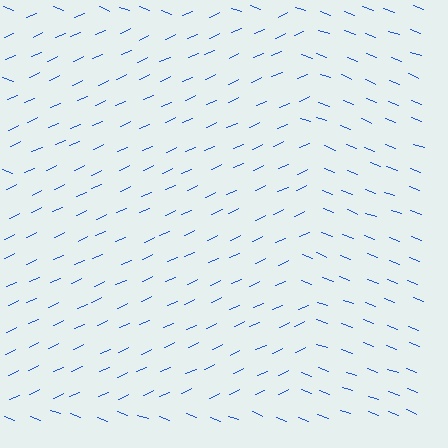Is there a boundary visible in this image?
Yes, there is a texture boundary formed by a change in line orientation.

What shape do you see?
I see a rectangle.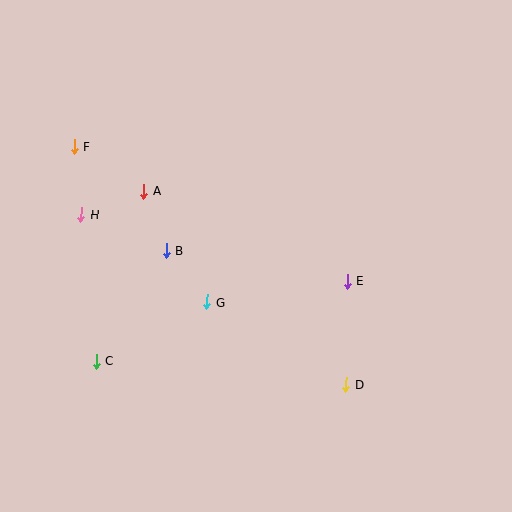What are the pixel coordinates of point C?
Point C is at (96, 361).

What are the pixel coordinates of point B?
Point B is at (166, 251).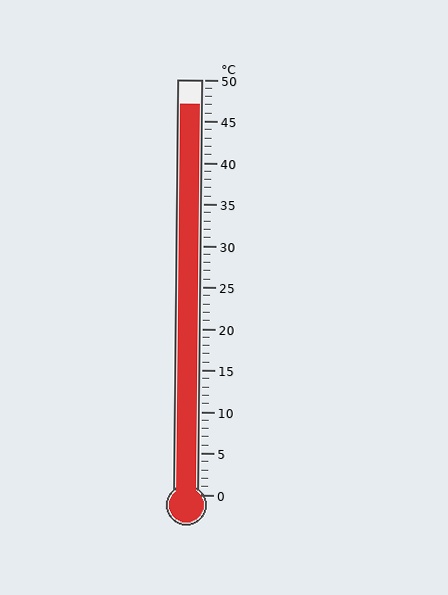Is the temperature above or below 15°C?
The temperature is above 15°C.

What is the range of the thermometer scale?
The thermometer scale ranges from 0°C to 50°C.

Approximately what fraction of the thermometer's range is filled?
The thermometer is filled to approximately 95% of its range.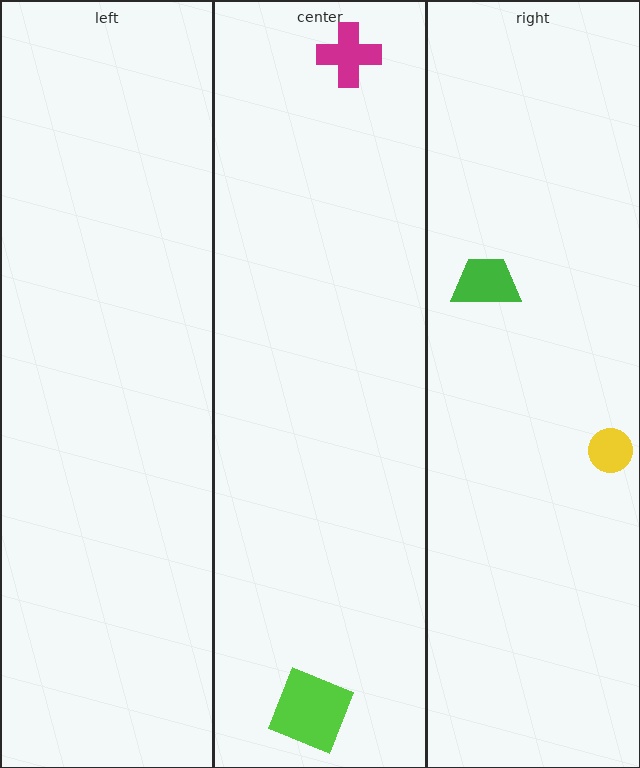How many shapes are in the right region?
2.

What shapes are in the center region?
The magenta cross, the lime square.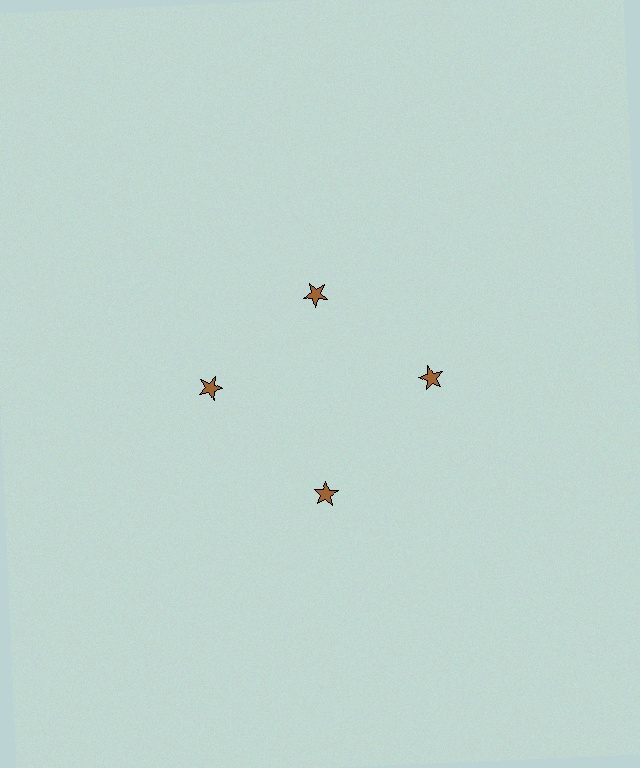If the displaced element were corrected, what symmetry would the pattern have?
It would have 4-fold rotational symmetry — the pattern would map onto itself every 90 degrees.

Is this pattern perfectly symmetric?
No. The 4 brown stars are arranged in a ring, but one element near the 12 o'clock position is pulled inward toward the center, breaking the 4-fold rotational symmetry.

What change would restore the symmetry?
The symmetry would be restored by moving it outward, back onto the ring so that all 4 stars sit at equal angles and equal distance from the center.